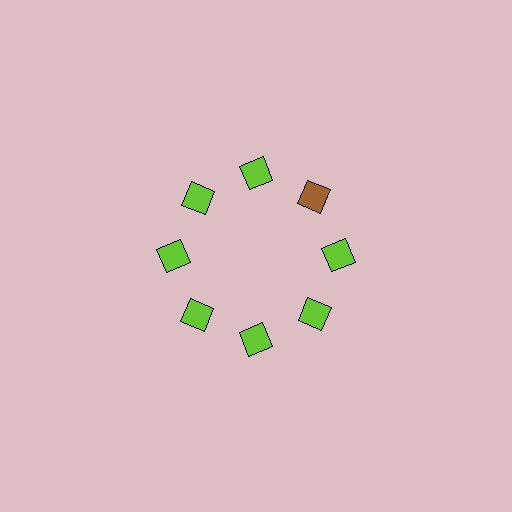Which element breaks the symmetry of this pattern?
The brown square at roughly the 2 o'clock position breaks the symmetry. All other shapes are lime squares.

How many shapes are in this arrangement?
There are 8 shapes arranged in a ring pattern.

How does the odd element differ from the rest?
It has a different color: brown instead of lime.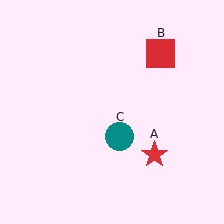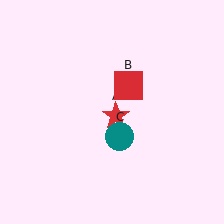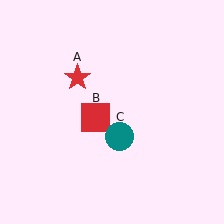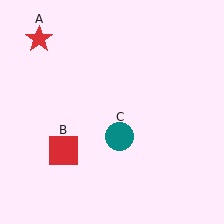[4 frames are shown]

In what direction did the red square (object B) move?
The red square (object B) moved down and to the left.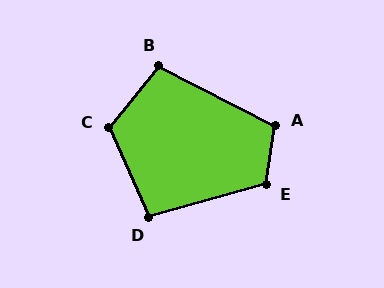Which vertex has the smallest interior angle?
D, at approximately 99 degrees.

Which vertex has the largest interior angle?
C, at approximately 117 degrees.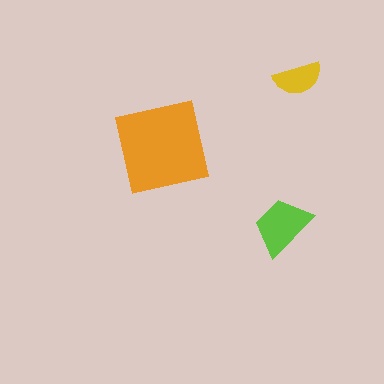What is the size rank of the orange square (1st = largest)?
1st.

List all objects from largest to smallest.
The orange square, the lime trapezoid, the yellow semicircle.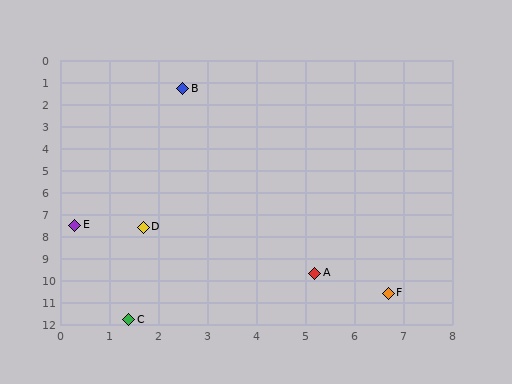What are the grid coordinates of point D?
Point D is at approximately (1.7, 7.6).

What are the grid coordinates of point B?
Point B is at approximately (2.5, 1.3).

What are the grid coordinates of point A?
Point A is at approximately (5.2, 9.7).